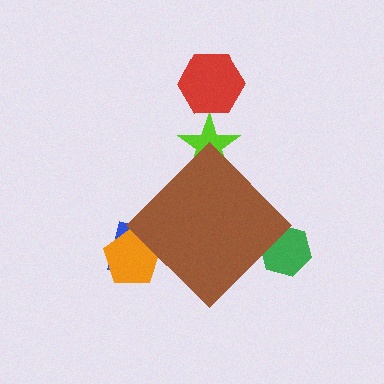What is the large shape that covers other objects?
A brown diamond.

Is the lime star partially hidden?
Yes, the lime star is partially hidden behind the brown diamond.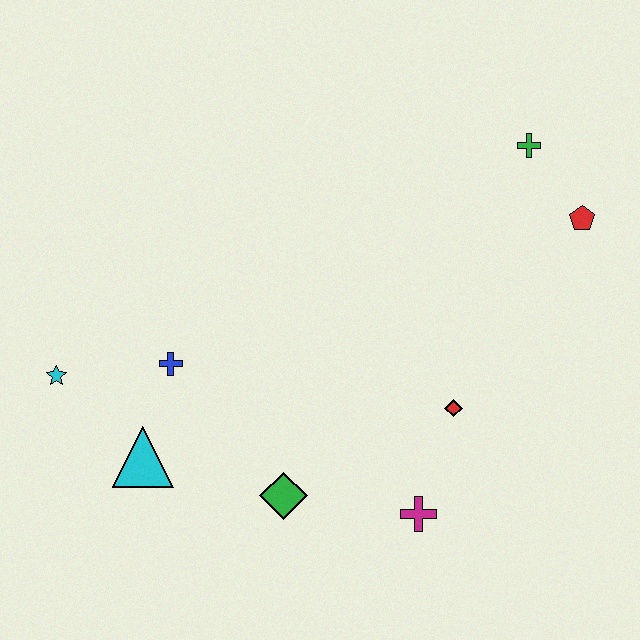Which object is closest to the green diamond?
The magenta cross is closest to the green diamond.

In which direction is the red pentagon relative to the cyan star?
The red pentagon is to the right of the cyan star.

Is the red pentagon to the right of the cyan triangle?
Yes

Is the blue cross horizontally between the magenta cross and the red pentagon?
No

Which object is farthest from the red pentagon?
The cyan star is farthest from the red pentagon.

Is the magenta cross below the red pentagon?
Yes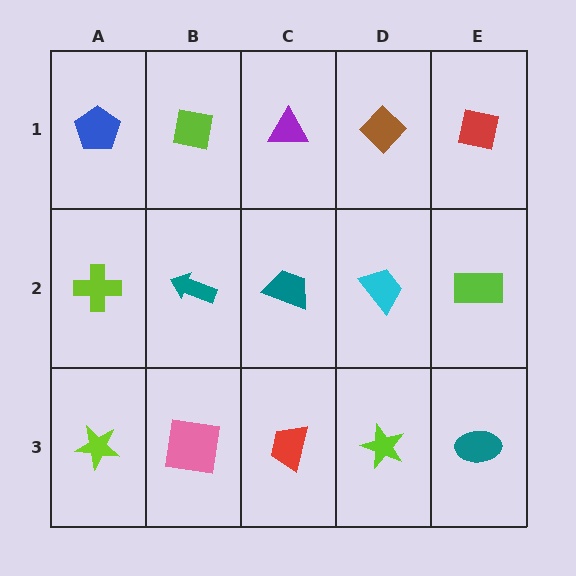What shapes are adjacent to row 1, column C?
A teal trapezoid (row 2, column C), a lime square (row 1, column B), a brown diamond (row 1, column D).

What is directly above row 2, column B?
A lime square.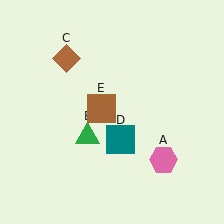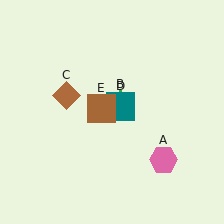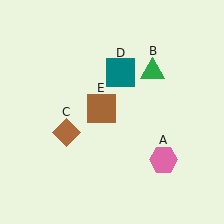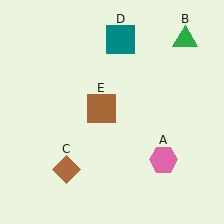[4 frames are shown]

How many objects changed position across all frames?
3 objects changed position: green triangle (object B), brown diamond (object C), teal square (object D).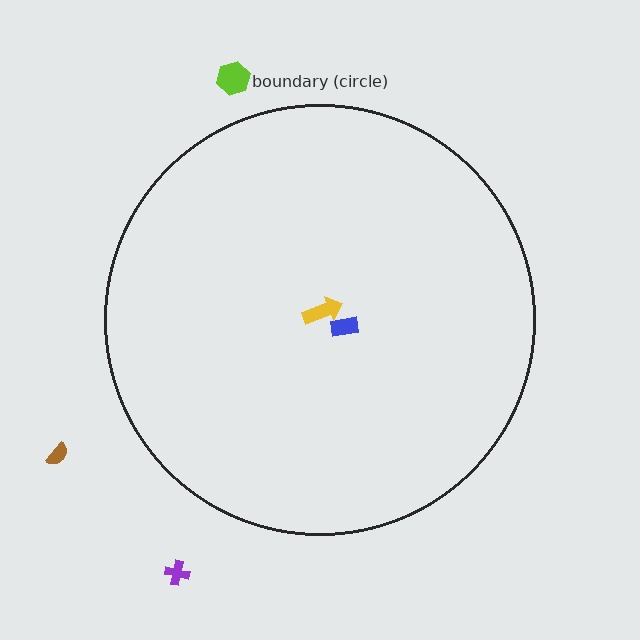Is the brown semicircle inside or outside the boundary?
Outside.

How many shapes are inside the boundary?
2 inside, 3 outside.